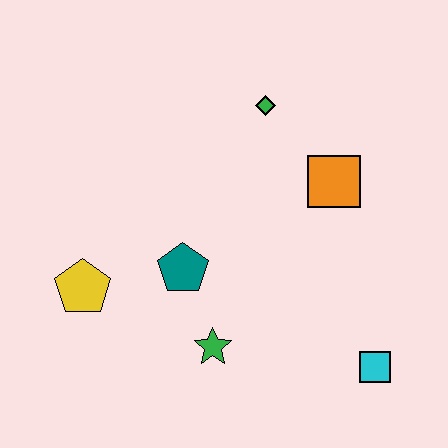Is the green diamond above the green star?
Yes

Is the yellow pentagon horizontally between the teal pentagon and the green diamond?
No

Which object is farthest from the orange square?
The yellow pentagon is farthest from the orange square.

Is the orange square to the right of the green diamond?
Yes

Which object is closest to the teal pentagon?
The green star is closest to the teal pentagon.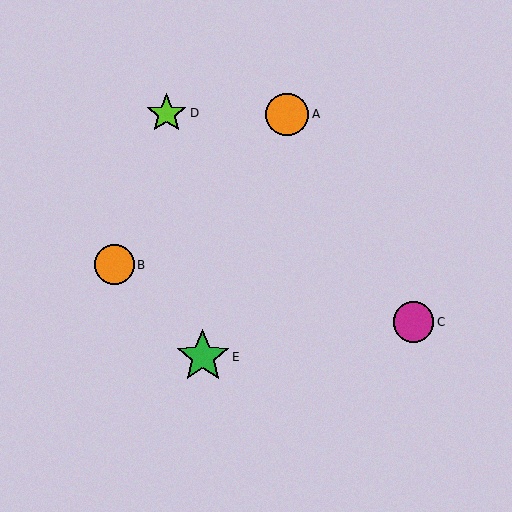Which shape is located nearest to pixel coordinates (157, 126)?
The lime star (labeled D) at (167, 113) is nearest to that location.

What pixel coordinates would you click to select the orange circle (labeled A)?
Click at (287, 114) to select the orange circle A.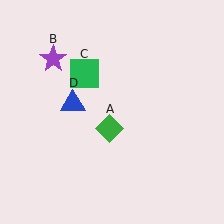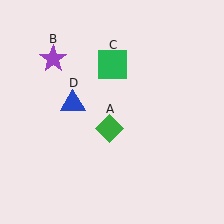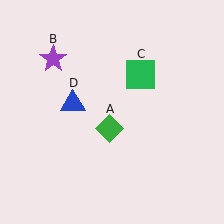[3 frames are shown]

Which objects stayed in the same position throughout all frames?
Green diamond (object A) and purple star (object B) and blue triangle (object D) remained stationary.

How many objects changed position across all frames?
1 object changed position: green square (object C).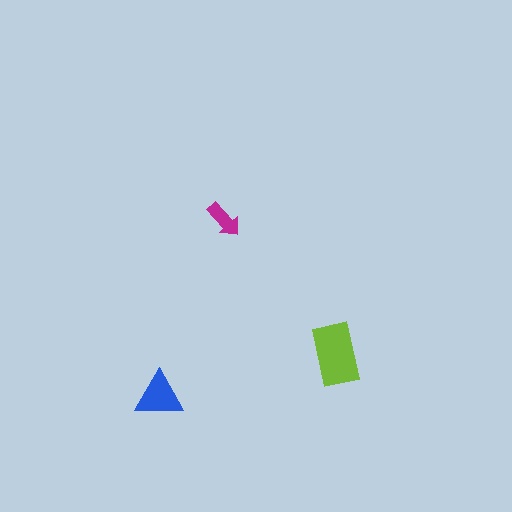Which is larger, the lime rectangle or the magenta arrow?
The lime rectangle.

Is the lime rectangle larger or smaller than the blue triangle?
Larger.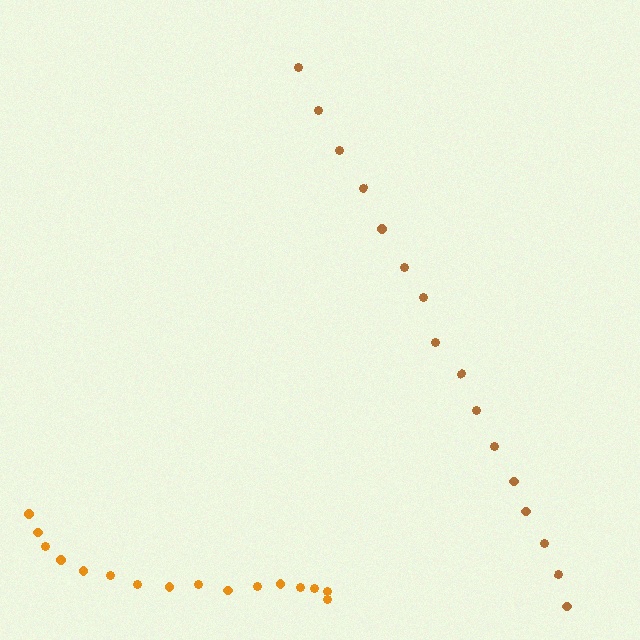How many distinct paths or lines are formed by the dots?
There are 2 distinct paths.